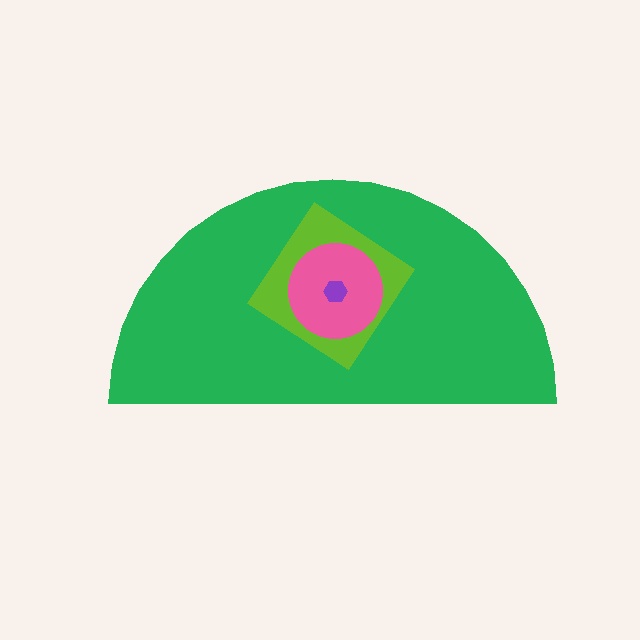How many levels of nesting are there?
4.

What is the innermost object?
The purple hexagon.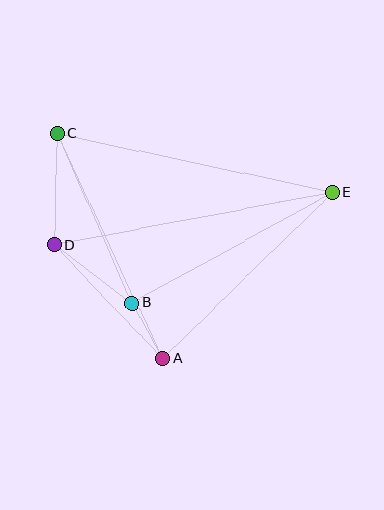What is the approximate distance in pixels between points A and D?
The distance between A and D is approximately 157 pixels.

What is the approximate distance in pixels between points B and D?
The distance between B and D is approximately 97 pixels.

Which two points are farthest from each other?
Points D and E are farthest from each other.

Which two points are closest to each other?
Points A and B are closest to each other.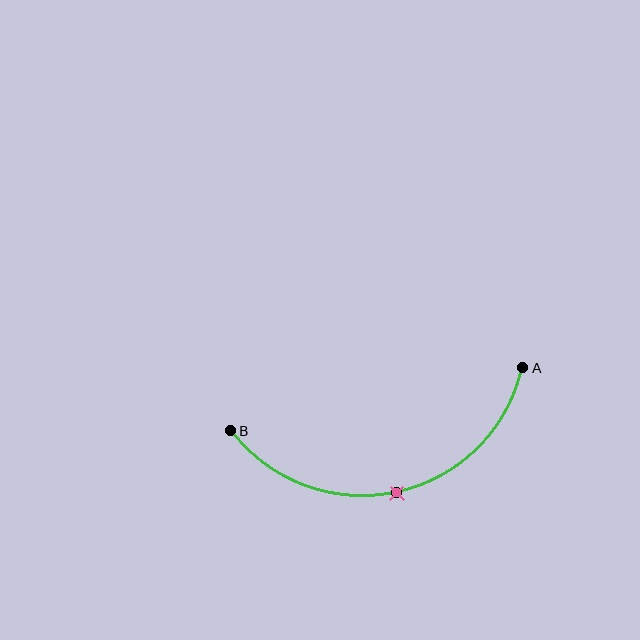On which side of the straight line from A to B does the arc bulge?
The arc bulges below the straight line connecting A and B.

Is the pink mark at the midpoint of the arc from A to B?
Yes. The pink mark lies on the arc at equal arc-length from both A and B — it is the arc midpoint.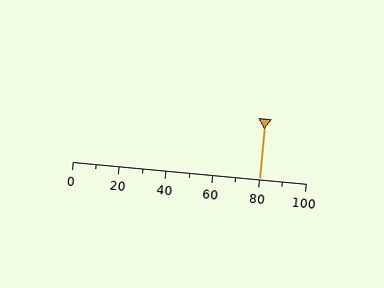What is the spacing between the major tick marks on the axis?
The major ticks are spaced 20 apart.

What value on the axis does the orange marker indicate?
The marker indicates approximately 80.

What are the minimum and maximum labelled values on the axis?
The axis runs from 0 to 100.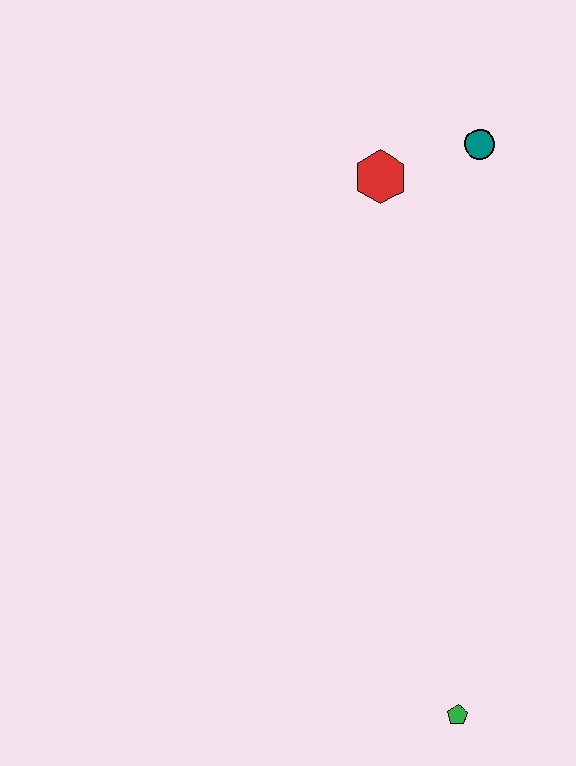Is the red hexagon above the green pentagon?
Yes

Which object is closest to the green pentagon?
The red hexagon is closest to the green pentagon.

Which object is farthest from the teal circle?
The green pentagon is farthest from the teal circle.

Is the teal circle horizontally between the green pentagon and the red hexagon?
No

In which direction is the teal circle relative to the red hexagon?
The teal circle is to the right of the red hexagon.